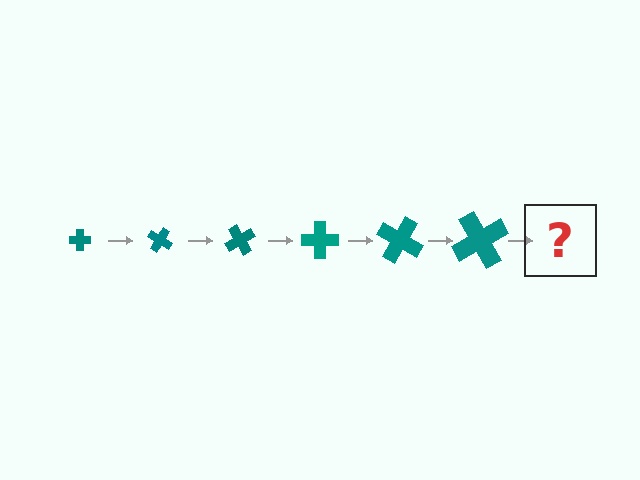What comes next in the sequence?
The next element should be a cross, larger than the previous one and rotated 180 degrees from the start.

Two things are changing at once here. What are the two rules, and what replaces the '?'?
The two rules are that the cross grows larger each step and it rotates 30 degrees each step. The '?' should be a cross, larger than the previous one and rotated 180 degrees from the start.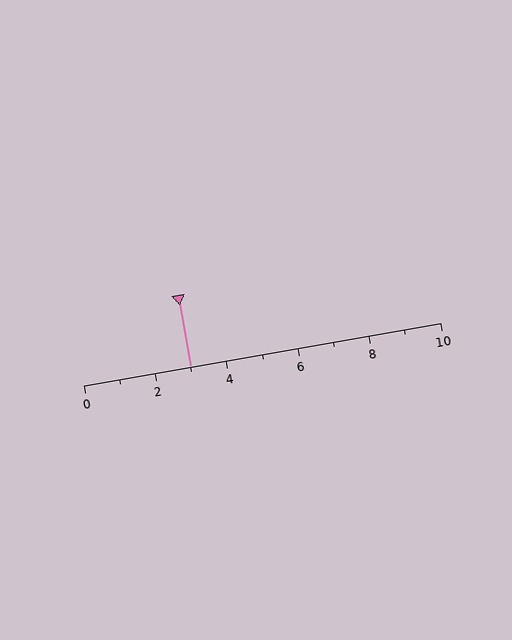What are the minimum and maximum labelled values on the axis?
The axis runs from 0 to 10.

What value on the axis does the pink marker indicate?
The marker indicates approximately 3.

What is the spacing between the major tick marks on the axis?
The major ticks are spaced 2 apart.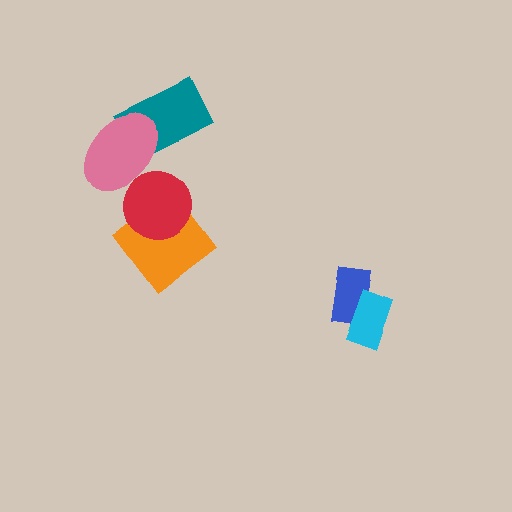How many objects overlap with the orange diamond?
1 object overlaps with the orange diamond.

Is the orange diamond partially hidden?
Yes, it is partially covered by another shape.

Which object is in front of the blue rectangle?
The cyan rectangle is in front of the blue rectangle.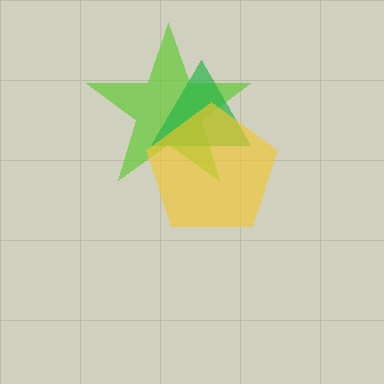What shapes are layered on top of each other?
The layered shapes are: a lime star, a green triangle, a yellow pentagon.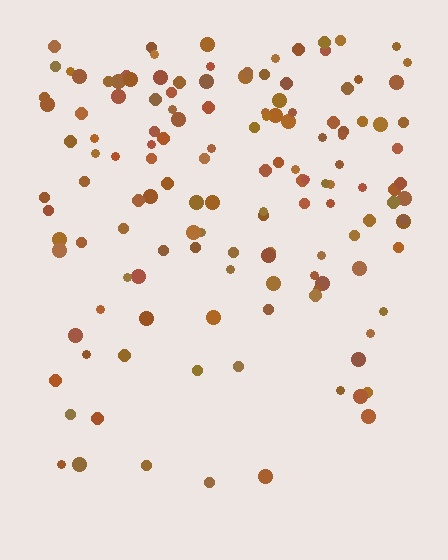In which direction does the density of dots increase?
From bottom to top, with the top side densest.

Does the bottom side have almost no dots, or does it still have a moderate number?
Still a moderate number, just noticeably fewer than the top.